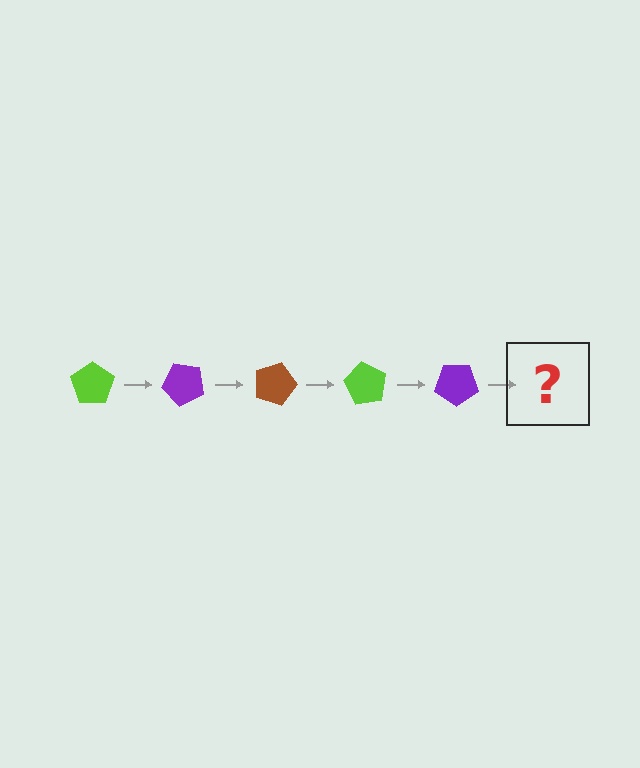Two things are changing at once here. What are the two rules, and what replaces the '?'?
The two rules are that it rotates 45 degrees each step and the color cycles through lime, purple, and brown. The '?' should be a brown pentagon, rotated 225 degrees from the start.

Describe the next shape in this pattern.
It should be a brown pentagon, rotated 225 degrees from the start.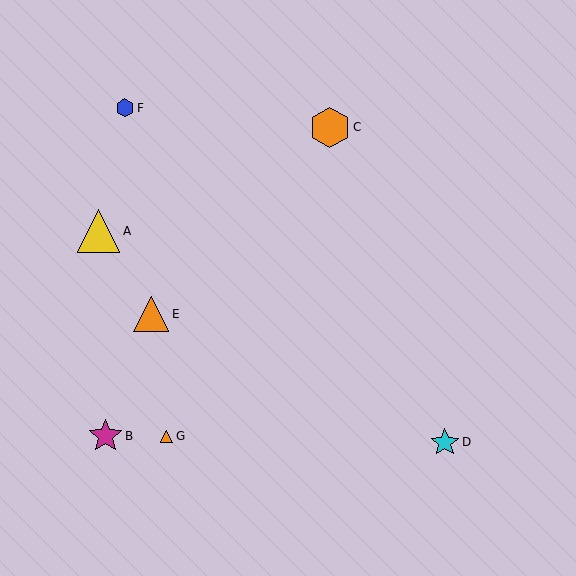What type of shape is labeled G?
Shape G is an orange triangle.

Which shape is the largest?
The yellow triangle (labeled A) is the largest.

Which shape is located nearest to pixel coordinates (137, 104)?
The blue hexagon (labeled F) at (125, 108) is nearest to that location.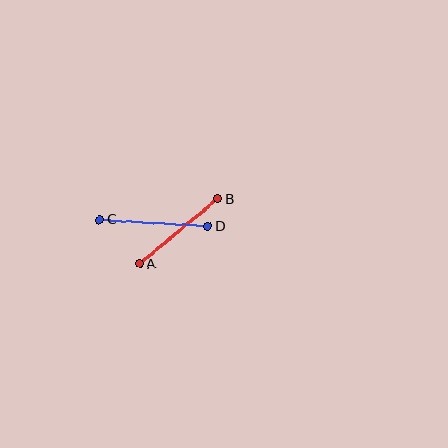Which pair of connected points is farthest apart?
Points C and D are farthest apart.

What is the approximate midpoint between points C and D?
The midpoint is at approximately (154, 223) pixels.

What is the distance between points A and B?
The distance is approximately 102 pixels.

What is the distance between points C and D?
The distance is approximately 108 pixels.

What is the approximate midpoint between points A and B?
The midpoint is at approximately (179, 231) pixels.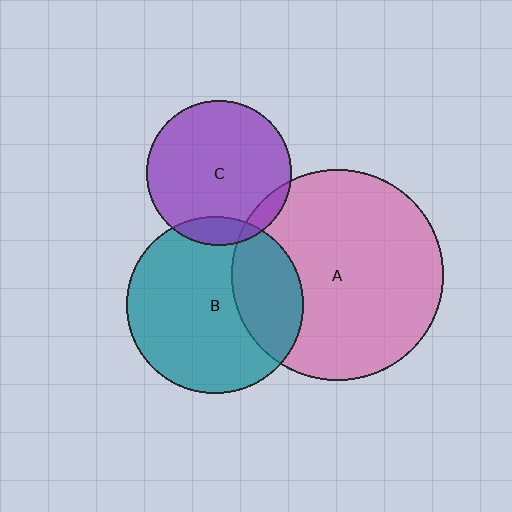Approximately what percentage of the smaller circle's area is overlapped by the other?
Approximately 10%.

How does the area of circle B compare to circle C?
Approximately 1.5 times.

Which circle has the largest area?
Circle A (pink).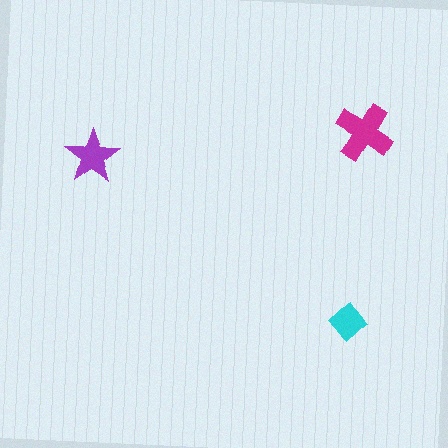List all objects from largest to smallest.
The magenta cross, the purple star, the cyan diamond.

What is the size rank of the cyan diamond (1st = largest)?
3rd.